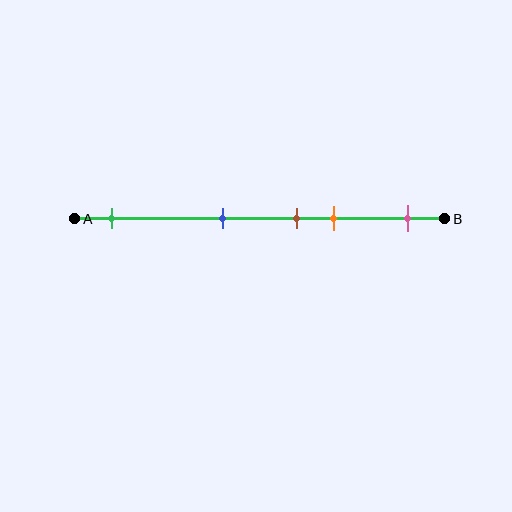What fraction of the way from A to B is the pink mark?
The pink mark is approximately 90% (0.9) of the way from A to B.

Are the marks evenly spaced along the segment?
No, the marks are not evenly spaced.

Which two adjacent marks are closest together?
The brown and orange marks are the closest adjacent pair.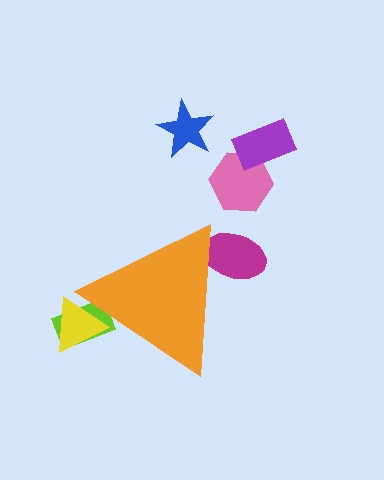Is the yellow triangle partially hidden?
Yes, the yellow triangle is partially hidden behind the orange triangle.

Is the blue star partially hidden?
No, the blue star is fully visible.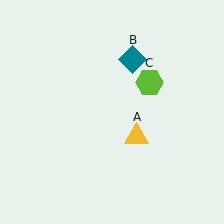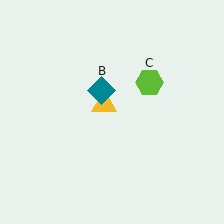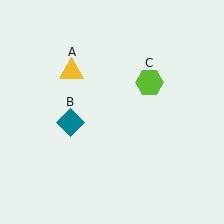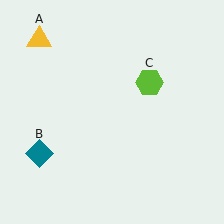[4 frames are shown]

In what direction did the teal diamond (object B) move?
The teal diamond (object B) moved down and to the left.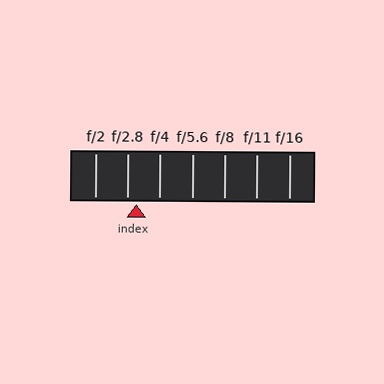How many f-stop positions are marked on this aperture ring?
There are 7 f-stop positions marked.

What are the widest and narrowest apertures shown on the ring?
The widest aperture shown is f/2 and the narrowest is f/16.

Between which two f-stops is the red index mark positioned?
The index mark is between f/2.8 and f/4.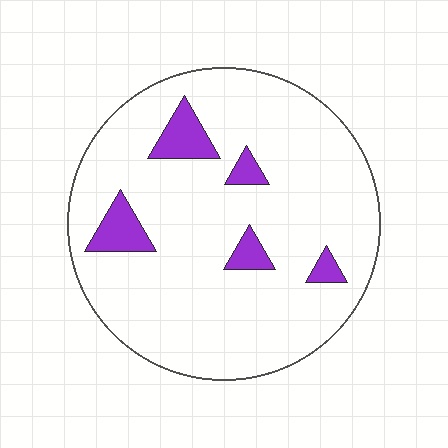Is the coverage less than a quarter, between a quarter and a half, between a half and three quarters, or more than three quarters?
Less than a quarter.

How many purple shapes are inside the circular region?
5.